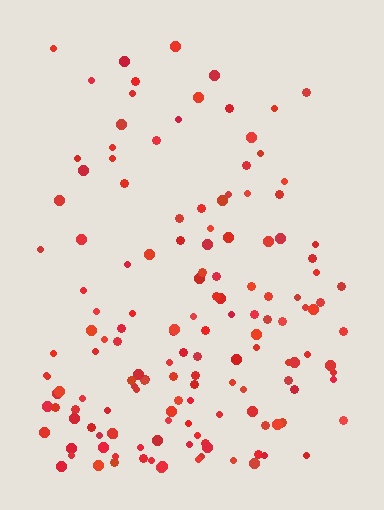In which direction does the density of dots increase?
From top to bottom, with the bottom side densest.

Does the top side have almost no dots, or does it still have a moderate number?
Still a moderate number, just noticeably fewer than the bottom.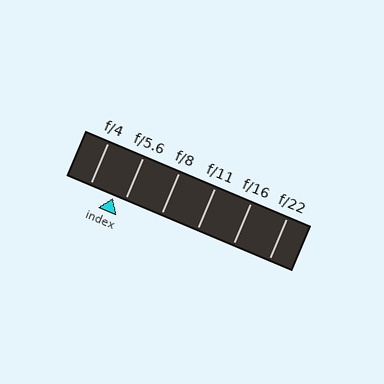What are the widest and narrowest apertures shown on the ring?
The widest aperture shown is f/4 and the narrowest is f/22.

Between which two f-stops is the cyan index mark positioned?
The index mark is between f/4 and f/5.6.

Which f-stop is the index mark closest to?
The index mark is closest to f/5.6.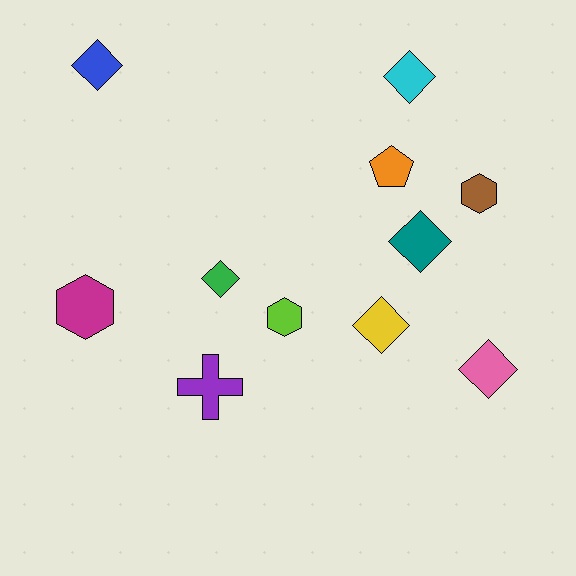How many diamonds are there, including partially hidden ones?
There are 6 diamonds.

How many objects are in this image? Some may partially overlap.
There are 11 objects.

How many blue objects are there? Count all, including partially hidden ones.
There is 1 blue object.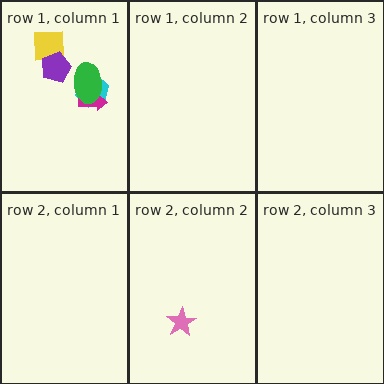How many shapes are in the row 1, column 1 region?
5.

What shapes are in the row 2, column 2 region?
The pink star.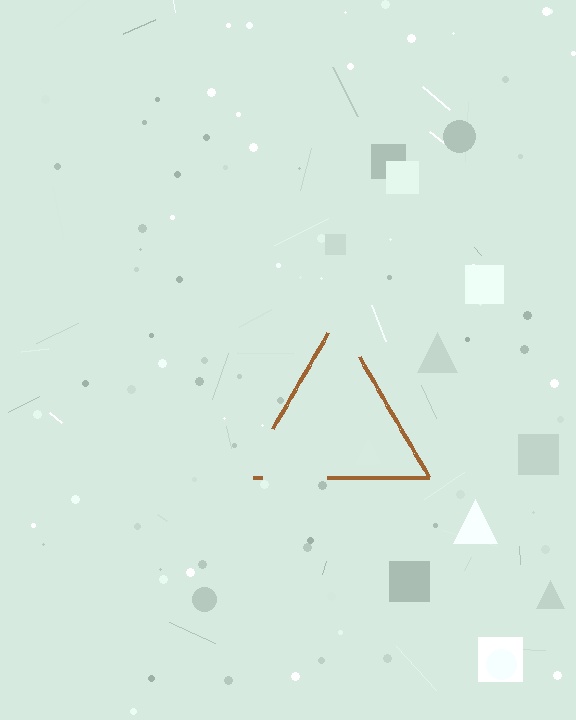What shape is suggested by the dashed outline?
The dashed outline suggests a triangle.